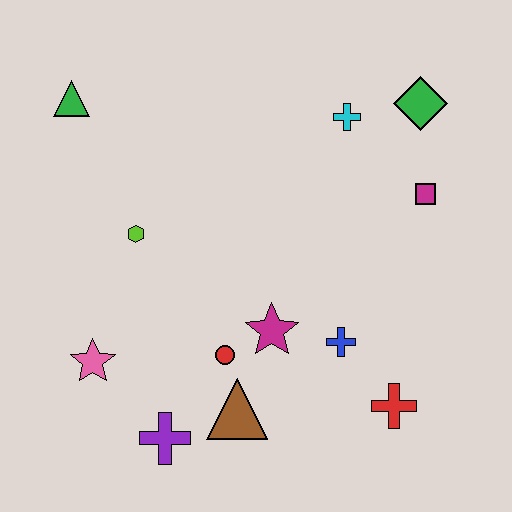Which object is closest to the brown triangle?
The red circle is closest to the brown triangle.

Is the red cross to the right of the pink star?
Yes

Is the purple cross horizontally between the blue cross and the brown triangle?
No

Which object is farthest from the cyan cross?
The purple cross is farthest from the cyan cross.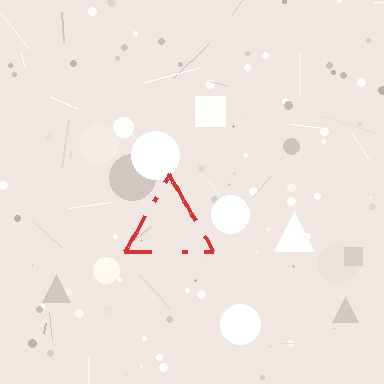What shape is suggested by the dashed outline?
The dashed outline suggests a triangle.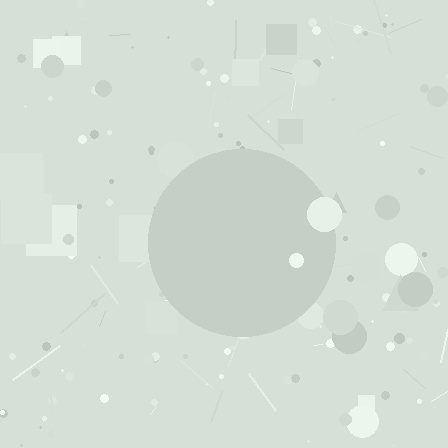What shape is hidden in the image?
A circle is hidden in the image.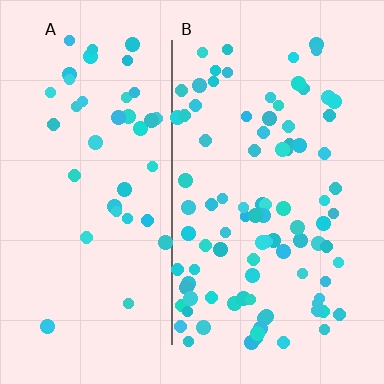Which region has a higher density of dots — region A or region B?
B (the right).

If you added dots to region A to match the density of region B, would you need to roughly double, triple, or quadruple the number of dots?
Approximately double.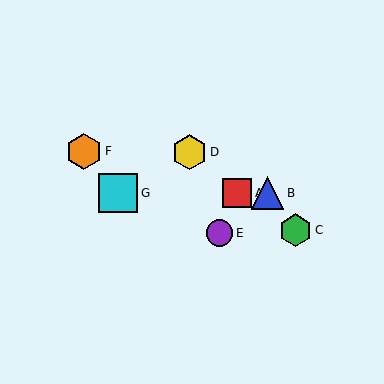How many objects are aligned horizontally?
3 objects (A, B, G) are aligned horizontally.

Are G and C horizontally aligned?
No, G is at y≈193 and C is at y≈230.